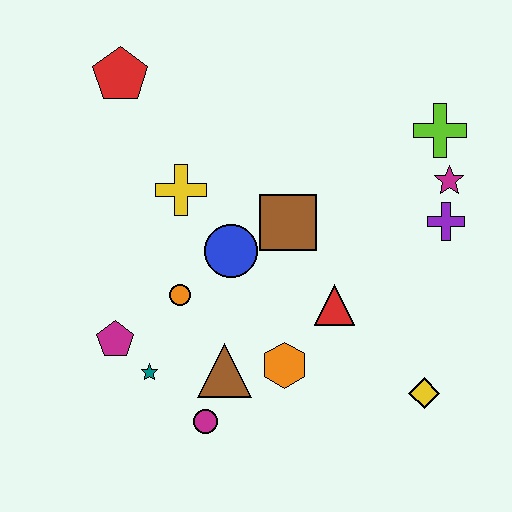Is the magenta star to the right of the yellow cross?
Yes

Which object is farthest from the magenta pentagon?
The lime cross is farthest from the magenta pentagon.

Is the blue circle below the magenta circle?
No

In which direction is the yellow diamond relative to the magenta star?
The yellow diamond is below the magenta star.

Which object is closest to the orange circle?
The blue circle is closest to the orange circle.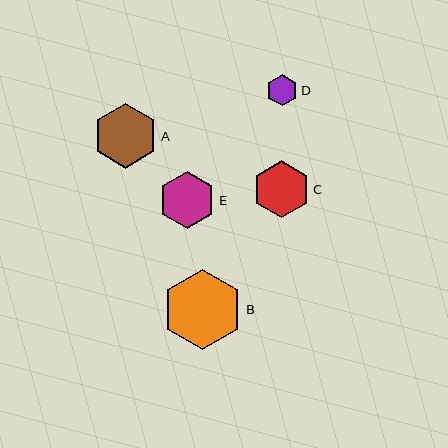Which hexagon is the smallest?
Hexagon D is the smallest with a size of approximately 32 pixels.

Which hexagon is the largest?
Hexagon B is the largest with a size of approximately 80 pixels.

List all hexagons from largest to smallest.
From largest to smallest: B, A, C, E, D.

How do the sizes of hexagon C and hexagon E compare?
Hexagon C and hexagon E are approximately the same size.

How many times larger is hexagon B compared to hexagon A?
Hexagon B is approximately 1.2 times the size of hexagon A.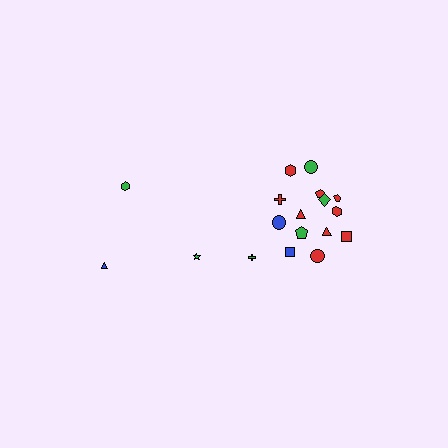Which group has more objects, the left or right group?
The right group.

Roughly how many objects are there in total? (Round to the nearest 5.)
Roughly 20 objects in total.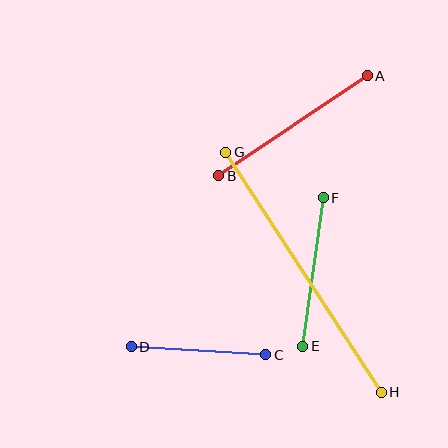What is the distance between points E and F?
The distance is approximately 150 pixels.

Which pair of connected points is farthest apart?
Points G and H are farthest apart.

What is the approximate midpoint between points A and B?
The midpoint is at approximately (293, 126) pixels.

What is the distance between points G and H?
The distance is approximately 286 pixels.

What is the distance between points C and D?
The distance is approximately 135 pixels.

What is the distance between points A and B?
The distance is approximately 179 pixels.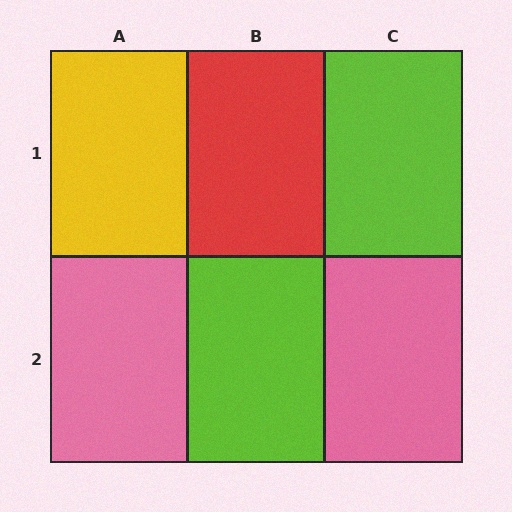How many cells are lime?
2 cells are lime.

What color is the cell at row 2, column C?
Pink.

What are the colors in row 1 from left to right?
Yellow, red, lime.